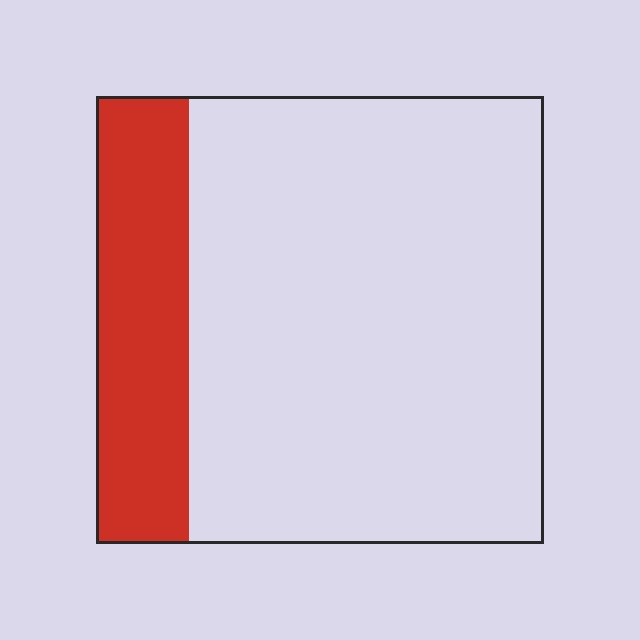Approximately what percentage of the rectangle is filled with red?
Approximately 20%.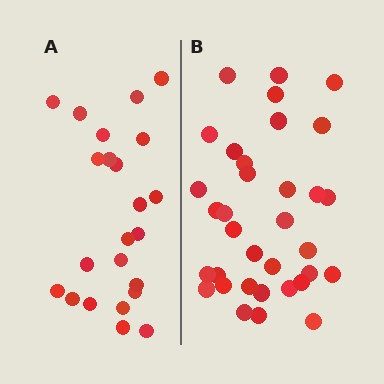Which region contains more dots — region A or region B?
Region B (the right region) has more dots.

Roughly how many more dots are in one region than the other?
Region B has roughly 12 or so more dots than region A.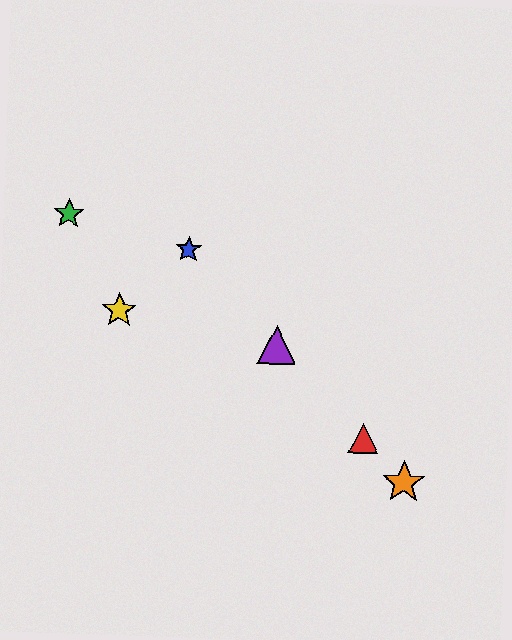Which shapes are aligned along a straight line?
The red triangle, the blue star, the purple triangle, the orange star are aligned along a straight line.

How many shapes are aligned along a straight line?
4 shapes (the red triangle, the blue star, the purple triangle, the orange star) are aligned along a straight line.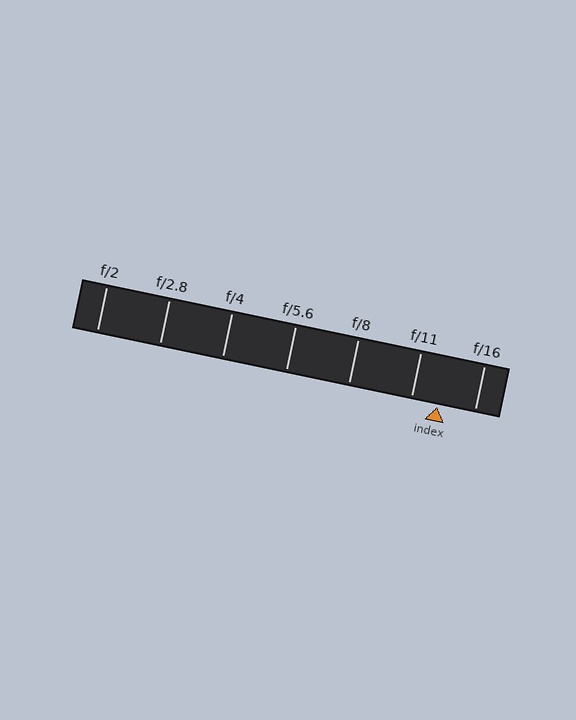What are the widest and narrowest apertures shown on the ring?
The widest aperture shown is f/2 and the narrowest is f/16.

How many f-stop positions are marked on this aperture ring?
There are 7 f-stop positions marked.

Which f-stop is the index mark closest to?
The index mark is closest to f/11.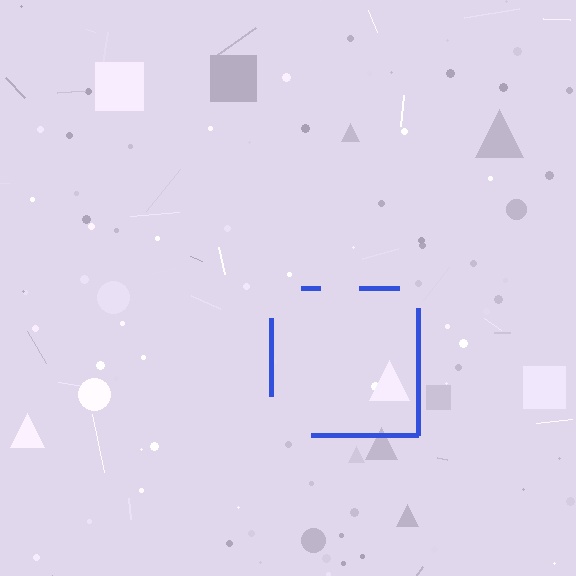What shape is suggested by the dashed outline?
The dashed outline suggests a square.